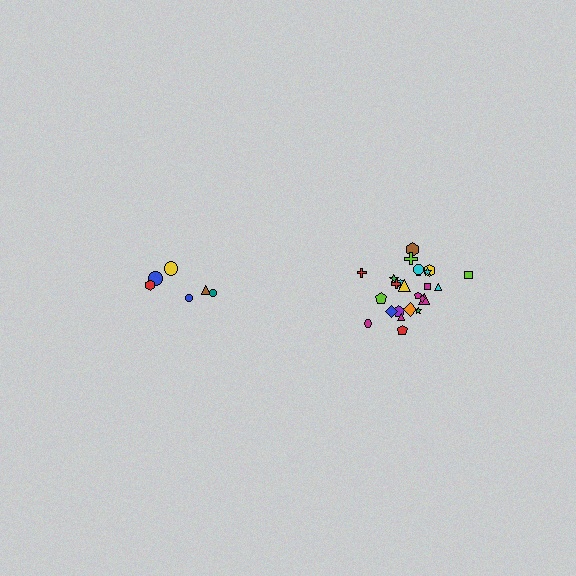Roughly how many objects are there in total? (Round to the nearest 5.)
Roughly 30 objects in total.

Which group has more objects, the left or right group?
The right group.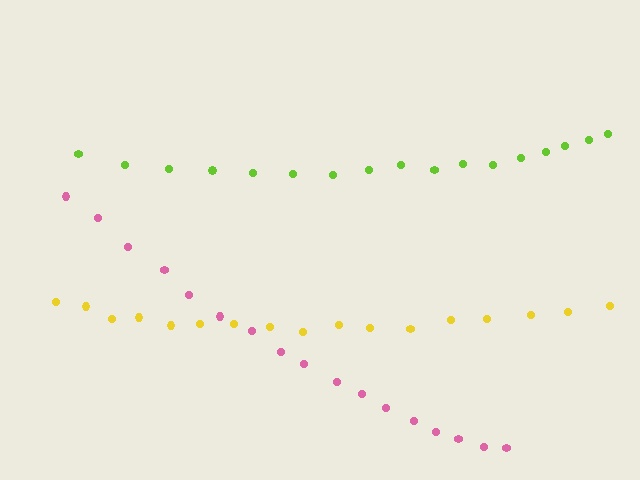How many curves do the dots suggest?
There are 3 distinct paths.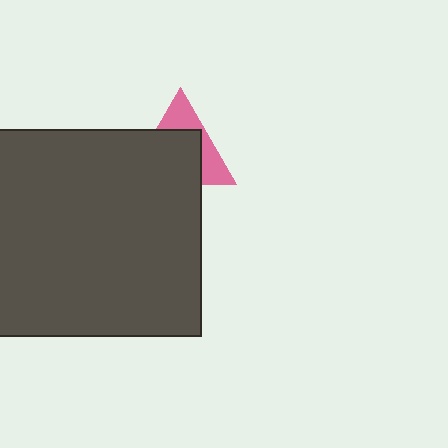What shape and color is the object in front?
The object in front is a dark gray square.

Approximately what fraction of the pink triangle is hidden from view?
Roughly 61% of the pink triangle is hidden behind the dark gray square.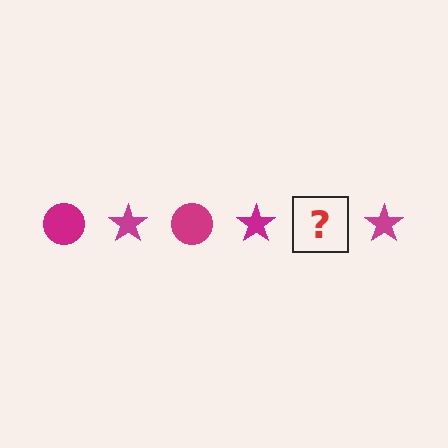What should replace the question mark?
The question mark should be replaced with a magenta circle.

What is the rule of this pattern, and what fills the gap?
The rule is that the pattern cycles through circle, star shapes in magenta. The gap should be filled with a magenta circle.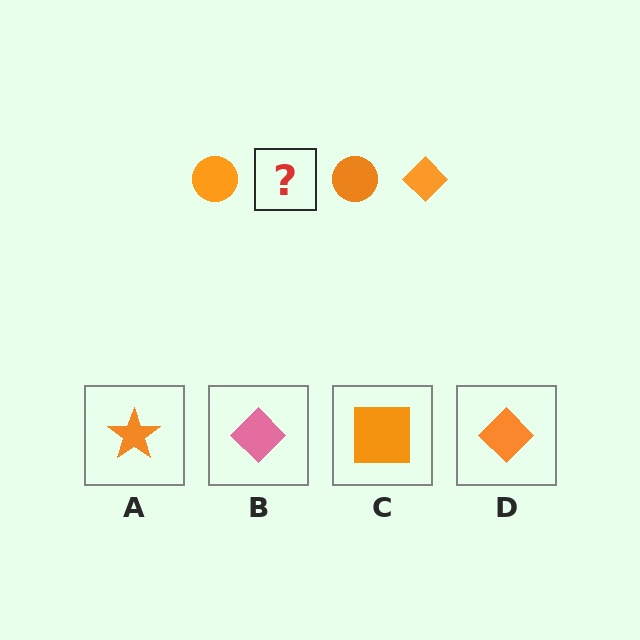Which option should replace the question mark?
Option D.